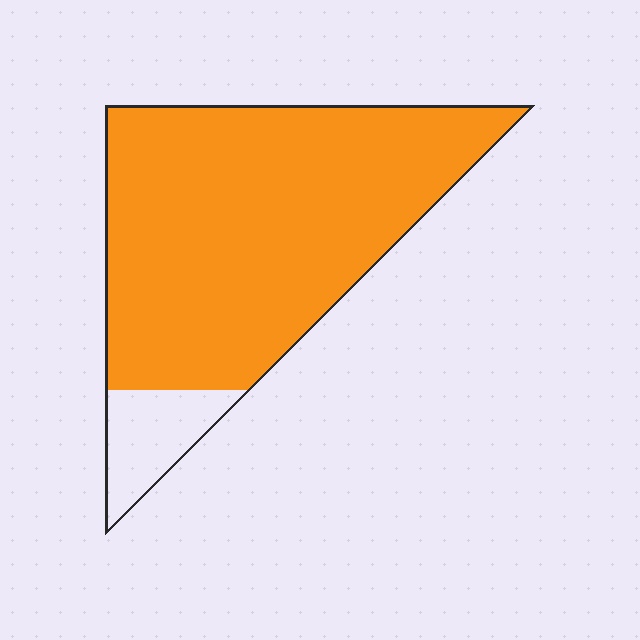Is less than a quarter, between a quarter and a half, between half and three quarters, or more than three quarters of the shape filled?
More than three quarters.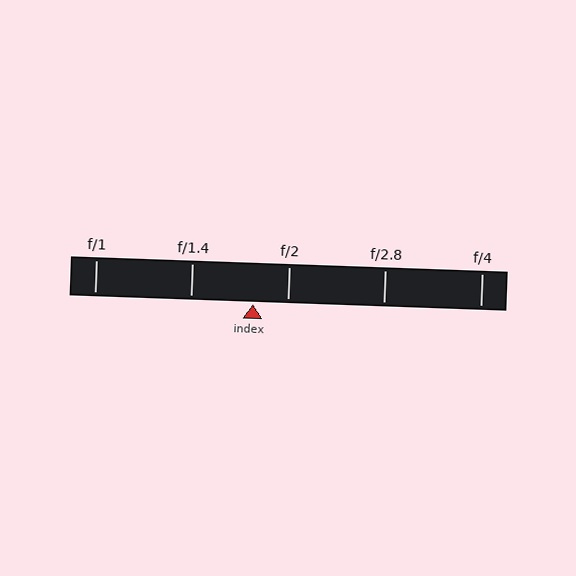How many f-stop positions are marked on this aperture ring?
There are 5 f-stop positions marked.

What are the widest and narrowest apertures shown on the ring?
The widest aperture shown is f/1 and the narrowest is f/4.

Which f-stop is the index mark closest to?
The index mark is closest to f/2.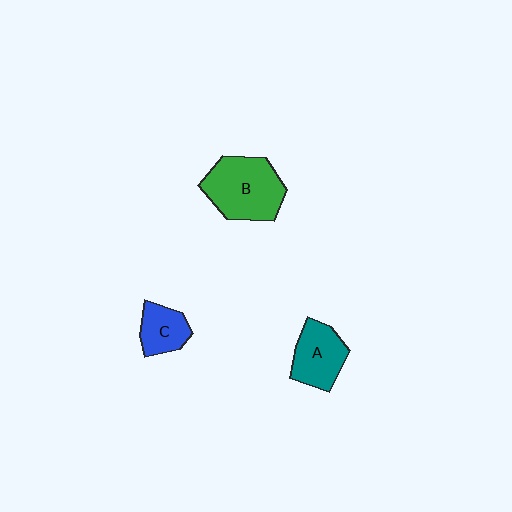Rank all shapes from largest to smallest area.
From largest to smallest: B (green), A (teal), C (blue).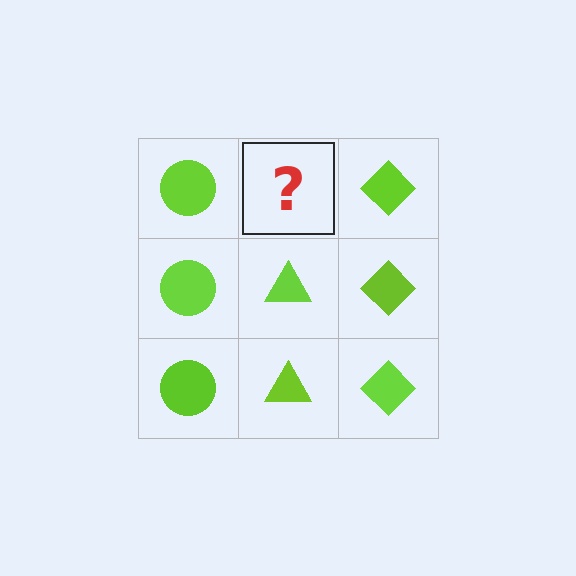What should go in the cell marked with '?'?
The missing cell should contain a lime triangle.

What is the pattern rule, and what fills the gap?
The rule is that each column has a consistent shape. The gap should be filled with a lime triangle.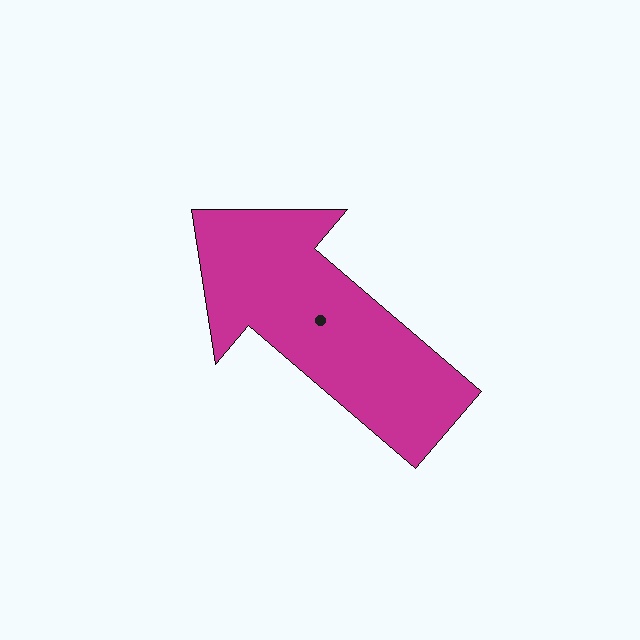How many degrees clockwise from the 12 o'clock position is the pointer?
Approximately 311 degrees.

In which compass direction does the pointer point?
Northwest.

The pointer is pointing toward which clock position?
Roughly 10 o'clock.